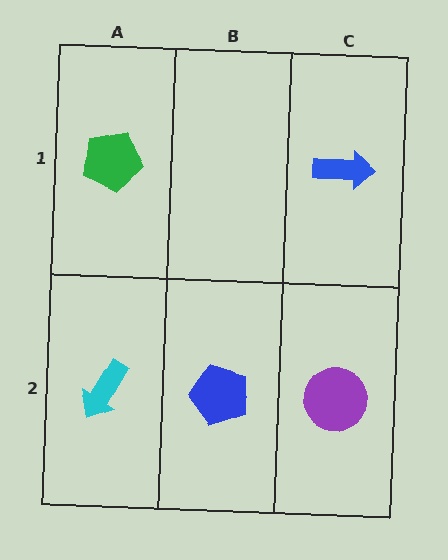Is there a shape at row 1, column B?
No, that cell is empty.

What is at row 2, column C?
A purple circle.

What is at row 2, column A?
A cyan arrow.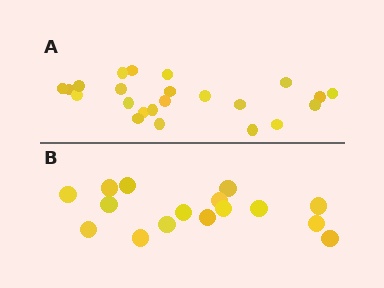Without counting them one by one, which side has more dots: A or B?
Region A (the top region) has more dots.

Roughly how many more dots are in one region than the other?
Region A has roughly 8 or so more dots than region B.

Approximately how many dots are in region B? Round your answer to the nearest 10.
About 20 dots. (The exact count is 16, which rounds to 20.)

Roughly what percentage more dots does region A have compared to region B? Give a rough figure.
About 45% more.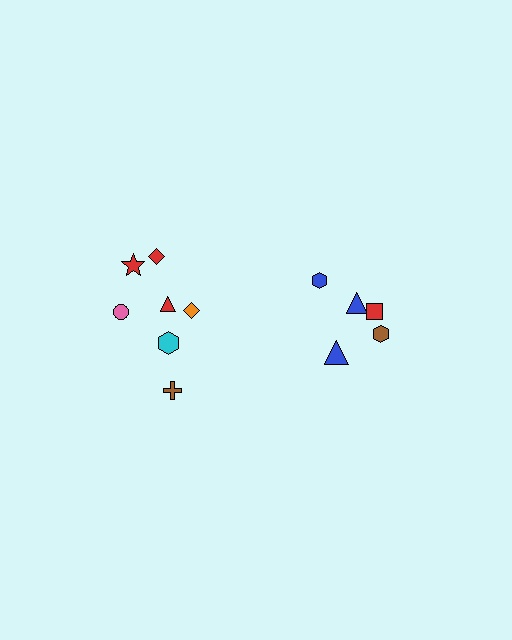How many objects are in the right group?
There are 5 objects.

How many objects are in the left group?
There are 7 objects.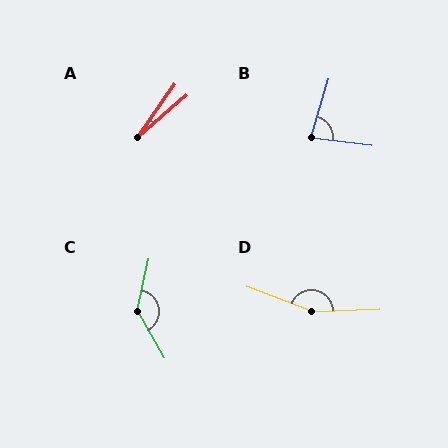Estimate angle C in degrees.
Approximately 138 degrees.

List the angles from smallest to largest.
A (15°), B (81°), C (138°), D (157°).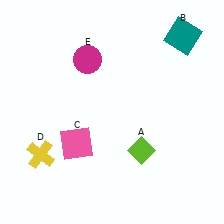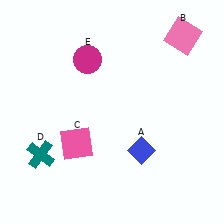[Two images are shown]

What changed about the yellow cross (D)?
In Image 1, D is yellow. In Image 2, it changed to teal.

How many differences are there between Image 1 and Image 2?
There are 3 differences between the two images.